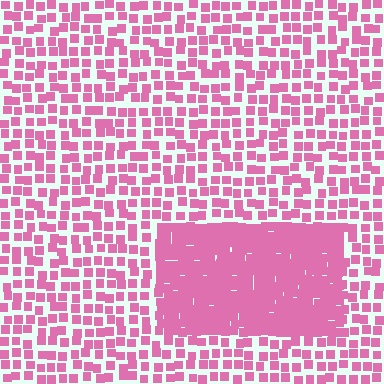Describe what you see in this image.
The image contains small pink elements arranged at two different densities. A rectangle-shaped region is visible where the elements are more densely packed than the surrounding area.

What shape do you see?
I see a rectangle.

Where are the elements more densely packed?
The elements are more densely packed inside the rectangle boundary.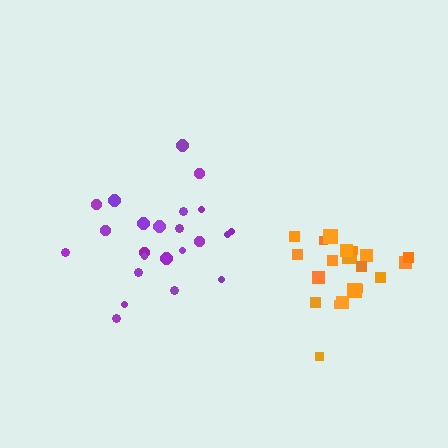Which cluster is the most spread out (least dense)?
Purple.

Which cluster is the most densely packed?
Orange.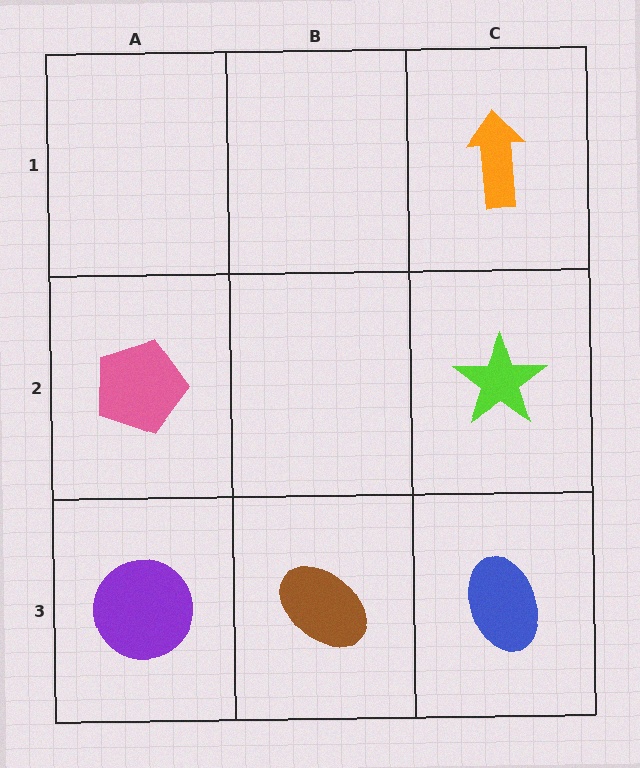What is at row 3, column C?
A blue ellipse.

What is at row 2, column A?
A pink pentagon.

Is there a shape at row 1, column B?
No, that cell is empty.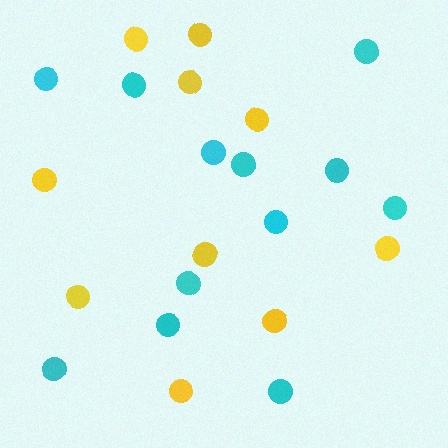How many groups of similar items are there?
There are 2 groups: one group of cyan circles (12) and one group of yellow circles (10).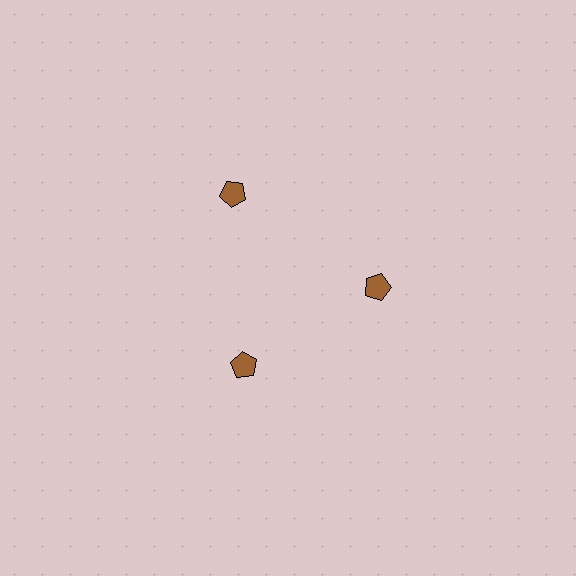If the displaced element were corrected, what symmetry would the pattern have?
It would have 3-fold rotational symmetry — the pattern would map onto itself every 120 degrees.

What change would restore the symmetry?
The symmetry would be restored by moving it inward, back onto the ring so that all 3 pentagons sit at equal angles and equal distance from the center.